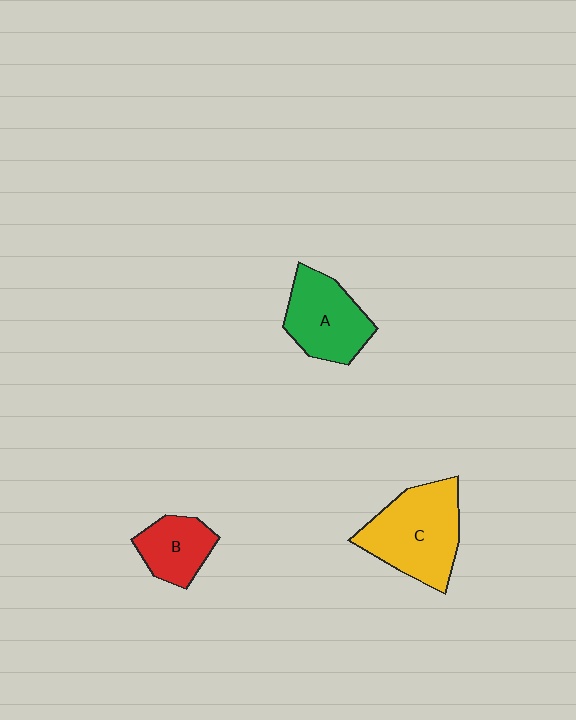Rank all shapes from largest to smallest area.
From largest to smallest: C (yellow), A (green), B (red).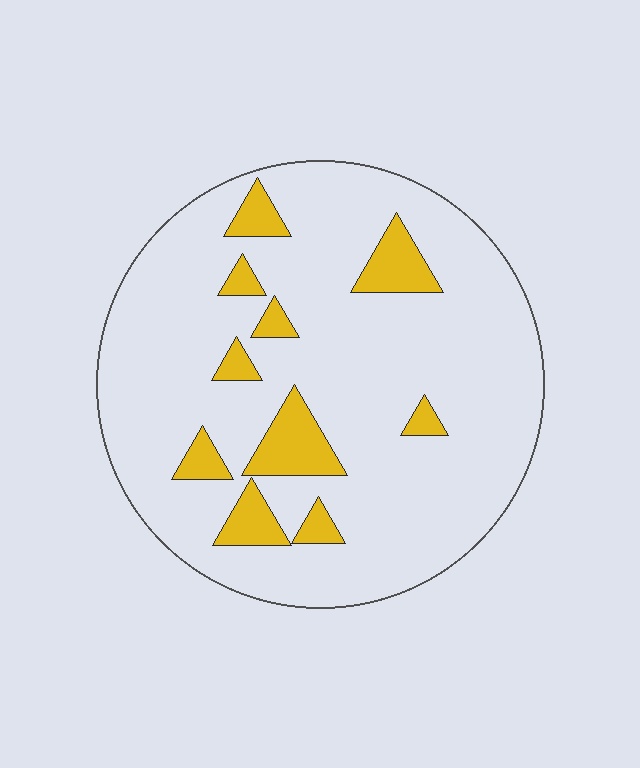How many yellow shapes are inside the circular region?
10.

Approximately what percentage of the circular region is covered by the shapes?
Approximately 15%.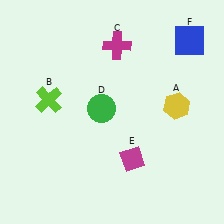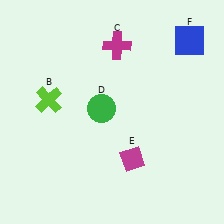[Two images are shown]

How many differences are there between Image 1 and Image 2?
There is 1 difference between the two images.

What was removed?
The yellow hexagon (A) was removed in Image 2.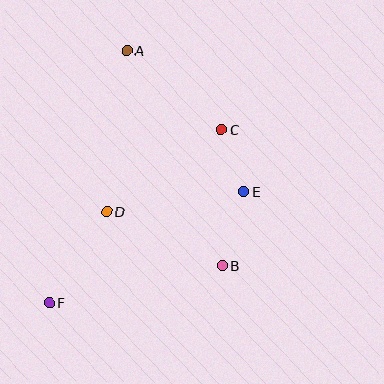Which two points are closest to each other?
Points C and E are closest to each other.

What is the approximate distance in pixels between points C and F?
The distance between C and F is approximately 244 pixels.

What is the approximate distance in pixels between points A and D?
The distance between A and D is approximately 162 pixels.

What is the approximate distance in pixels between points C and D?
The distance between C and D is approximately 141 pixels.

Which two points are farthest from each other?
Points A and F are farthest from each other.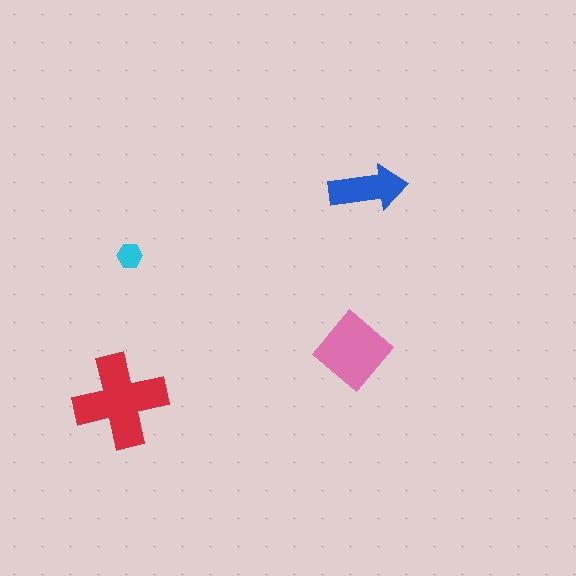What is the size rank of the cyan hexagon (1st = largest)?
4th.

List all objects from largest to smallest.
The red cross, the pink diamond, the blue arrow, the cyan hexagon.